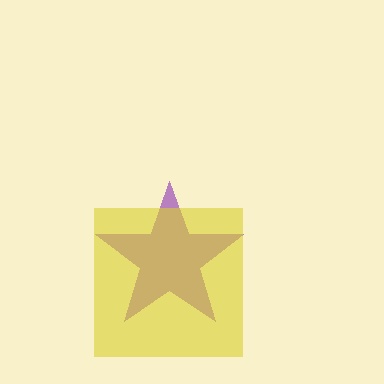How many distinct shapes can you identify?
There are 2 distinct shapes: a purple star, a yellow square.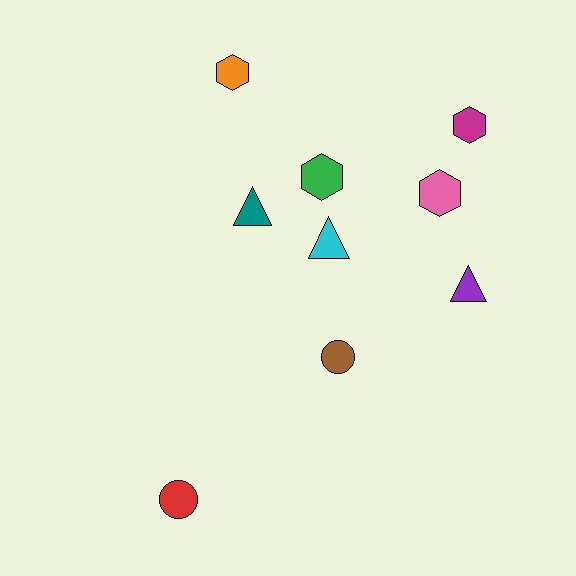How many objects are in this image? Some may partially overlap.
There are 9 objects.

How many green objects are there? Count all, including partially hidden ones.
There is 1 green object.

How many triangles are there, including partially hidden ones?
There are 3 triangles.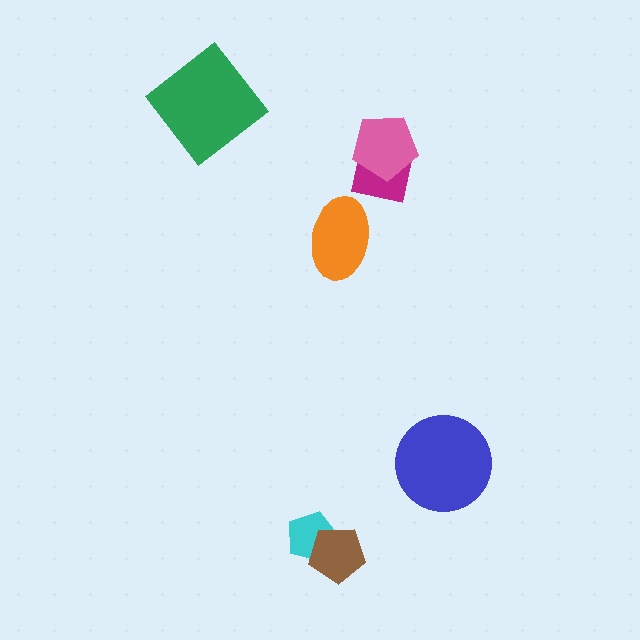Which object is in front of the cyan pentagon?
The brown pentagon is in front of the cyan pentagon.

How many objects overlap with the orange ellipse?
0 objects overlap with the orange ellipse.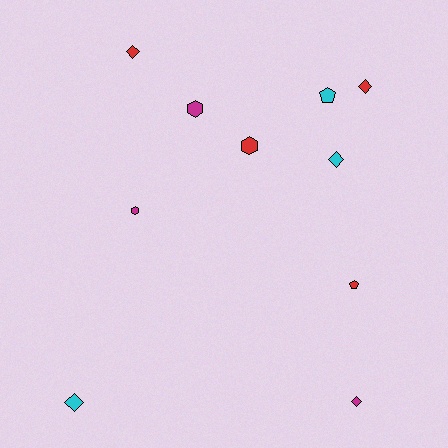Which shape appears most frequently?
Diamond, with 5 objects.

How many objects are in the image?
There are 10 objects.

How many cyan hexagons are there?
There are no cyan hexagons.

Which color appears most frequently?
Red, with 4 objects.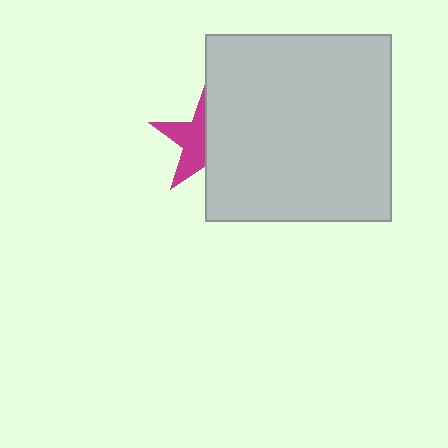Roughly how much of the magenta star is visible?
About half of it is visible (roughly 48%).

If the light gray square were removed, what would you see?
You would see the complete magenta star.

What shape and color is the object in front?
The object in front is a light gray square.